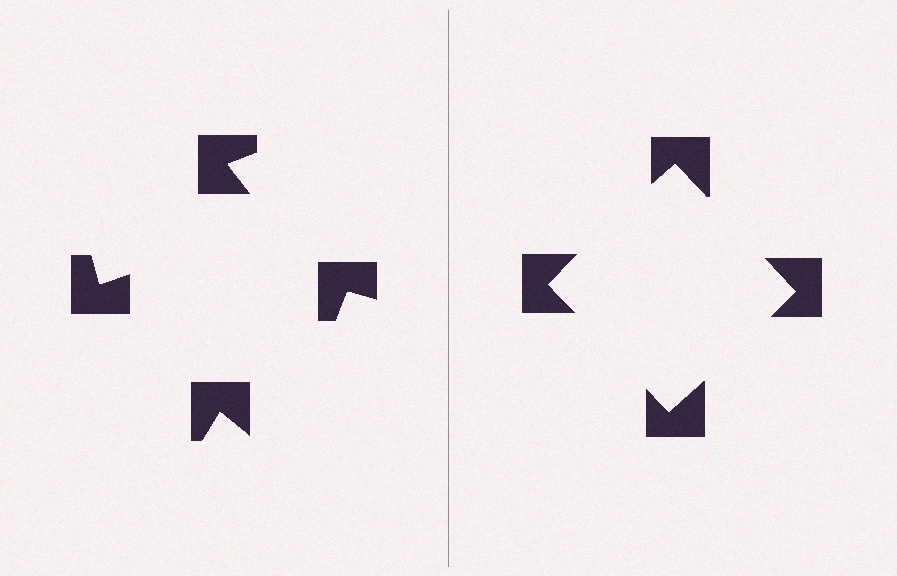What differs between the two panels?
The notched squares are positioned identically on both sides; only the wedge orientations differ. On the right they align to a square; on the left they are misaligned.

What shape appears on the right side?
An illusory square.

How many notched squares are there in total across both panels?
8 — 4 on each side.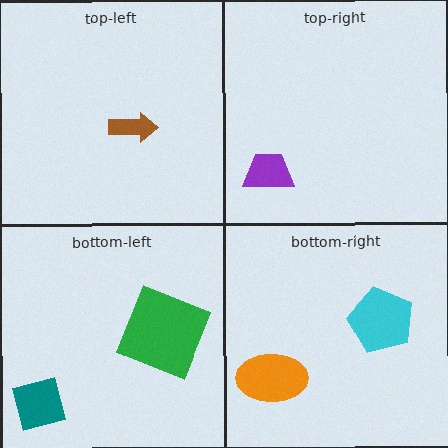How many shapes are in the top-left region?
1.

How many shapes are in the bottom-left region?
2.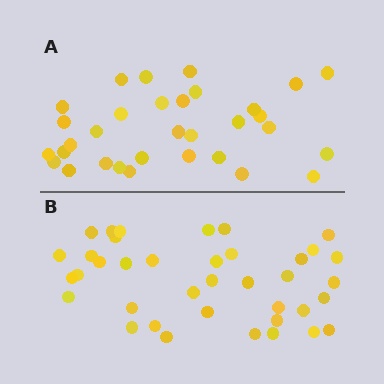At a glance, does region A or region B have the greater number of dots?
Region B (the bottom region) has more dots.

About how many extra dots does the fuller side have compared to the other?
Region B has about 6 more dots than region A.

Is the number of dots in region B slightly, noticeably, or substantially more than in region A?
Region B has only slightly more — the two regions are fairly close. The ratio is roughly 1.2 to 1.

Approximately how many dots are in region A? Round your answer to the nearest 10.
About 30 dots. (The exact count is 32, which rounds to 30.)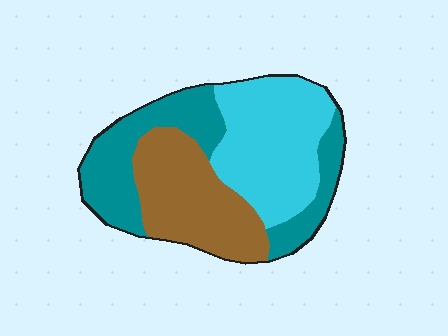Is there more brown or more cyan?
Cyan.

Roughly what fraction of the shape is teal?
Teal covers 34% of the shape.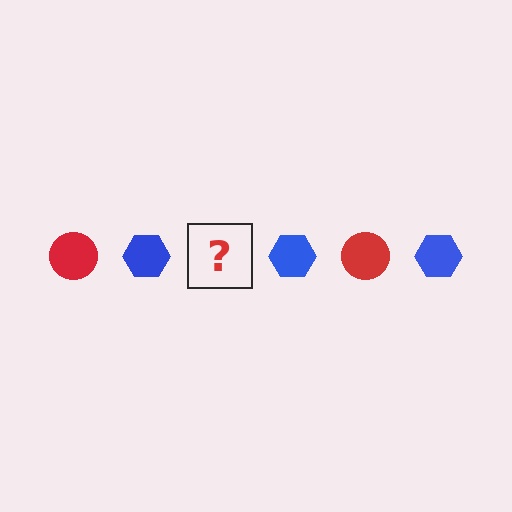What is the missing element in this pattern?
The missing element is a red circle.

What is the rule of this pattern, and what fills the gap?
The rule is that the pattern alternates between red circle and blue hexagon. The gap should be filled with a red circle.